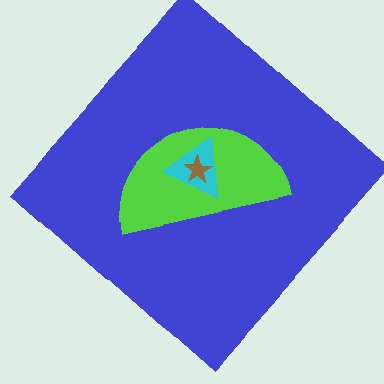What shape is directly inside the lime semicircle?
The cyan triangle.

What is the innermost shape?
The brown star.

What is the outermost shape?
The blue diamond.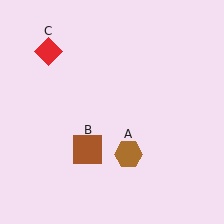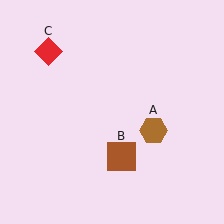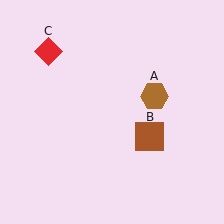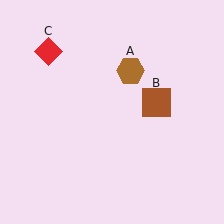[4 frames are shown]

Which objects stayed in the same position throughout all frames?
Red diamond (object C) remained stationary.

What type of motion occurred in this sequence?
The brown hexagon (object A), brown square (object B) rotated counterclockwise around the center of the scene.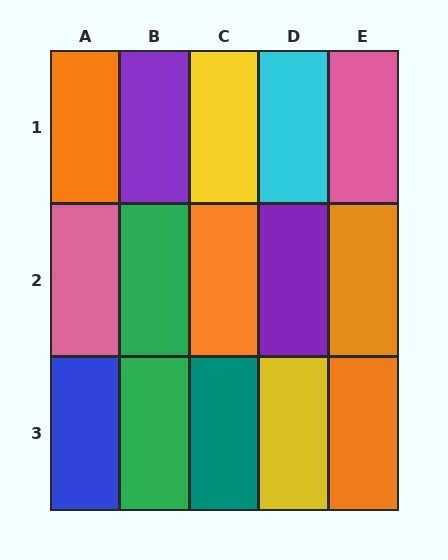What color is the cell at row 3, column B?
Green.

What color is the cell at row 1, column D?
Cyan.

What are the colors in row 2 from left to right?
Pink, green, orange, purple, orange.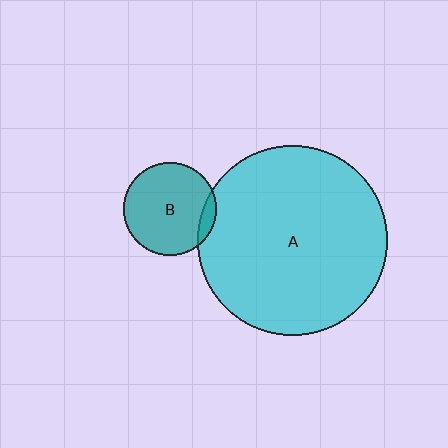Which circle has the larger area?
Circle A (cyan).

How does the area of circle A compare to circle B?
Approximately 4.2 times.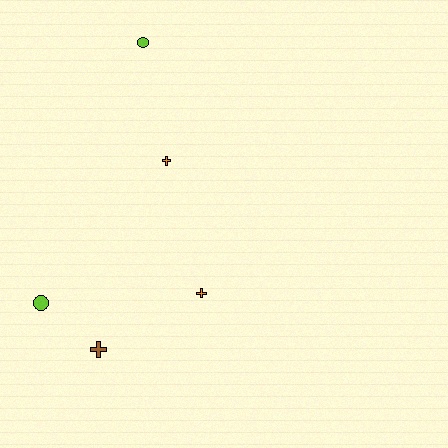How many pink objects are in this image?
There are no pink objects.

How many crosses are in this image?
There are 3 crosses.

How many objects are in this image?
There are 5 objects.